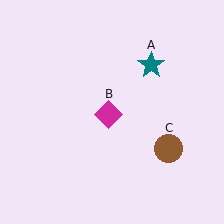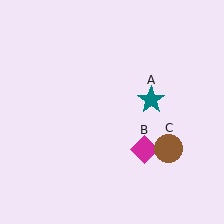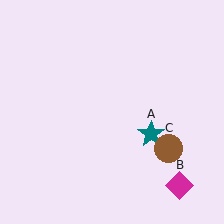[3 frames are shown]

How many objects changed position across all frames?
2 objects changed position: teal star (object A), magenta diamond (object B).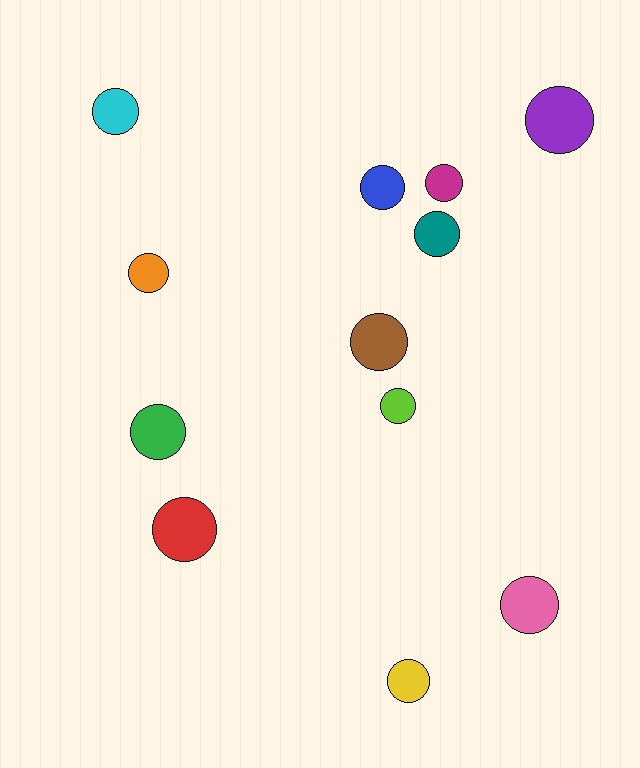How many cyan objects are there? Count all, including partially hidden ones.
There is 1 cyan object.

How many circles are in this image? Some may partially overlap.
There are 12 circles.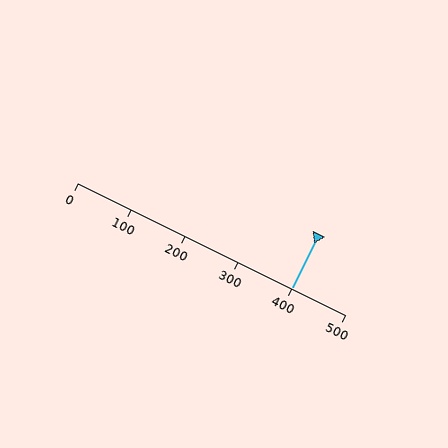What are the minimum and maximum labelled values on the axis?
The axis runs from 0 to 500.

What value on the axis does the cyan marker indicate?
The marker indicates approximately 400.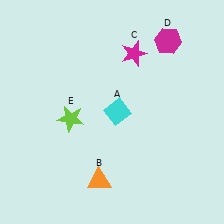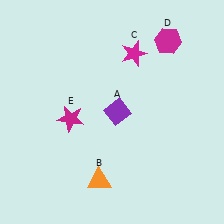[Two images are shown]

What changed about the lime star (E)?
In Image 1, E is lime. In Image 2, it changed to magenta.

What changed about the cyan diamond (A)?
In Image 1, A is cyan. In Image 2, it changed to purple.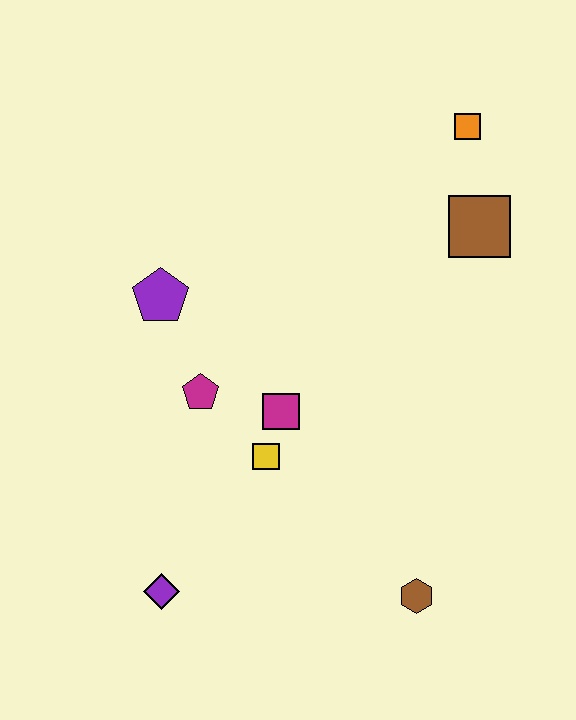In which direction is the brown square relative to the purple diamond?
The brown square is above the purple diamond.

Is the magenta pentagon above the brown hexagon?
Yes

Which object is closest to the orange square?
The brown square is closest to the orange square.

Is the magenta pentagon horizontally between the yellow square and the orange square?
No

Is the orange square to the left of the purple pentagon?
No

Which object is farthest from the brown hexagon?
The orange square is farthest from the brown hexagon.